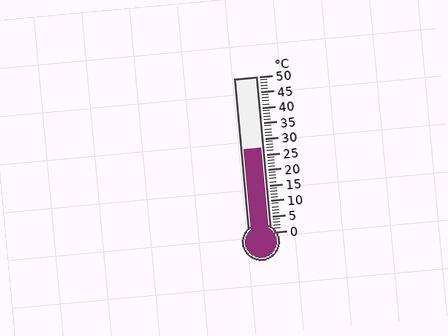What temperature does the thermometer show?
The thermometer shows approximately 27°C.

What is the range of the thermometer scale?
The thermometer scale ranges from 0°C to 50°C.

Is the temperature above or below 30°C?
The temperature is below 30°C.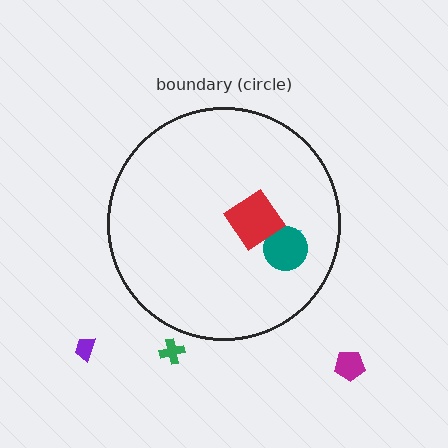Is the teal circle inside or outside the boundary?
Inside.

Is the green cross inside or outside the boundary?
Outside.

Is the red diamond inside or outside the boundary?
Inside.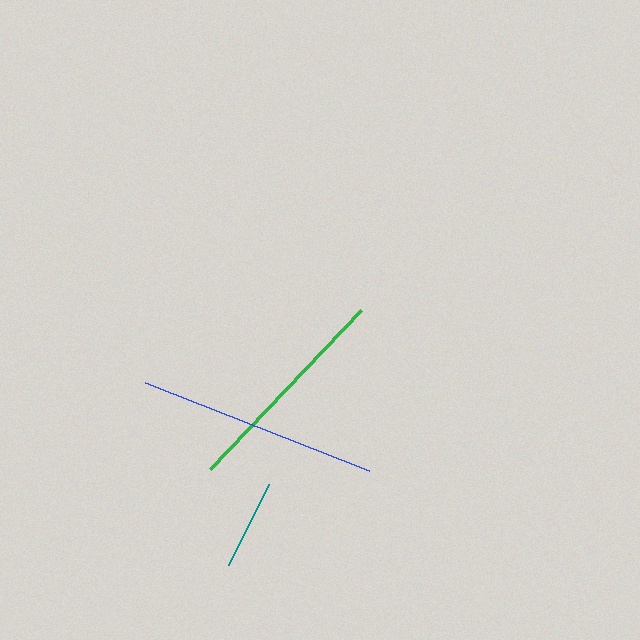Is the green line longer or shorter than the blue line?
The blue line is longer than the green line.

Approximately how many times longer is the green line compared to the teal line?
The green line is approximately 2.4 times the length of the teal line.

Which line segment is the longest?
The blue line is the longest at approximately 240 pixels.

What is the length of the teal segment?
The teal segment is approximately 91 pixels long.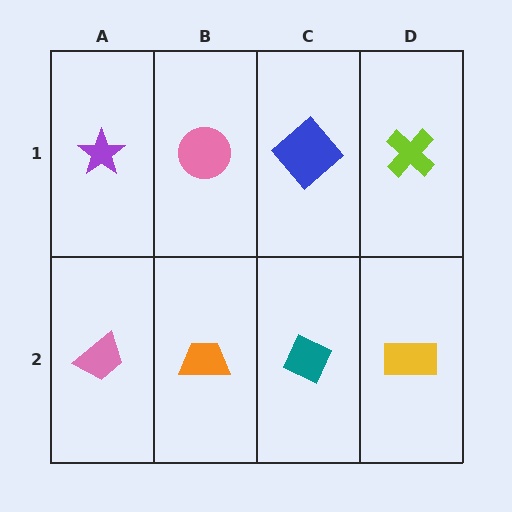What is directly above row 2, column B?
A pink circle.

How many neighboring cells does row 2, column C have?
3.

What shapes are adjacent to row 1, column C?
A teal diamond (row 2, column C), a pink circle (row 1, column B), a lime cross (row 1, column D).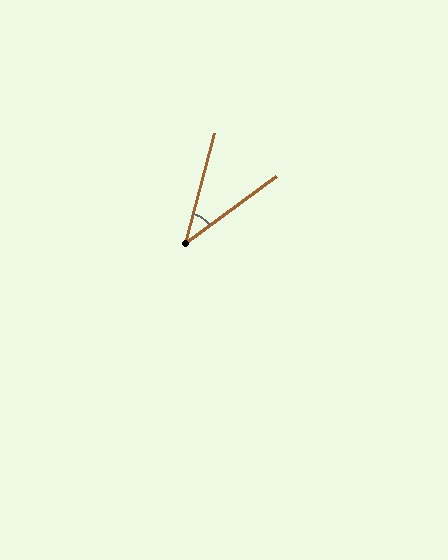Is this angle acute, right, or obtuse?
It is acute.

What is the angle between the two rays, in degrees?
Approximately 39 degrees.